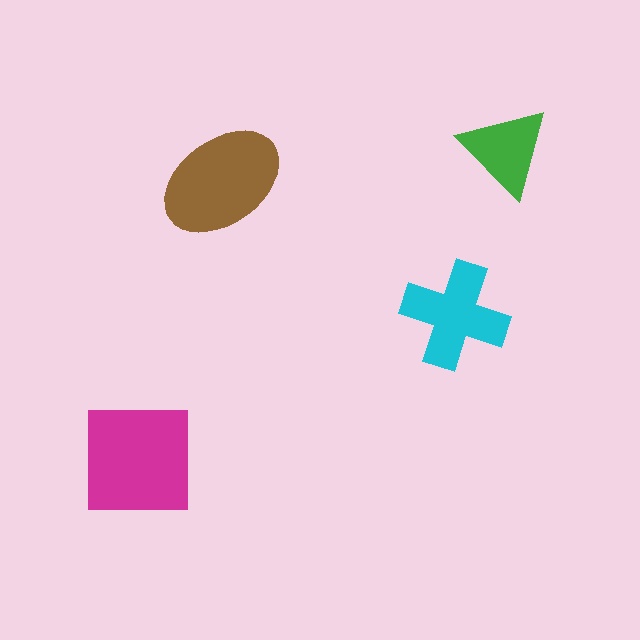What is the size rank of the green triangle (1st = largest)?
4th.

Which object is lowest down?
The magenta square is bottommost.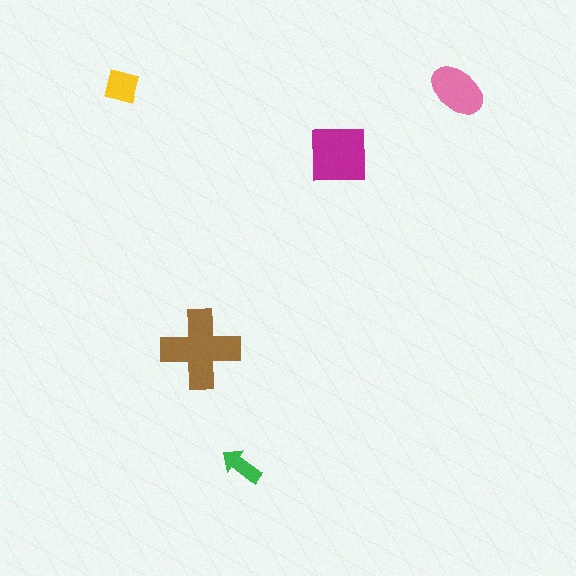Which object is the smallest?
The green arrow.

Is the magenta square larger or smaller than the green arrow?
Larger.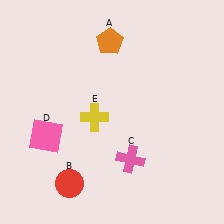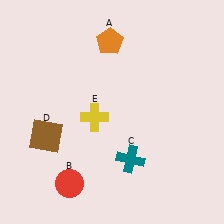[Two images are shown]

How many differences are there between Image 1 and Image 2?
There are 2 differences between the two images.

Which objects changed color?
C changed from pink to teal. D changed from pink to brown.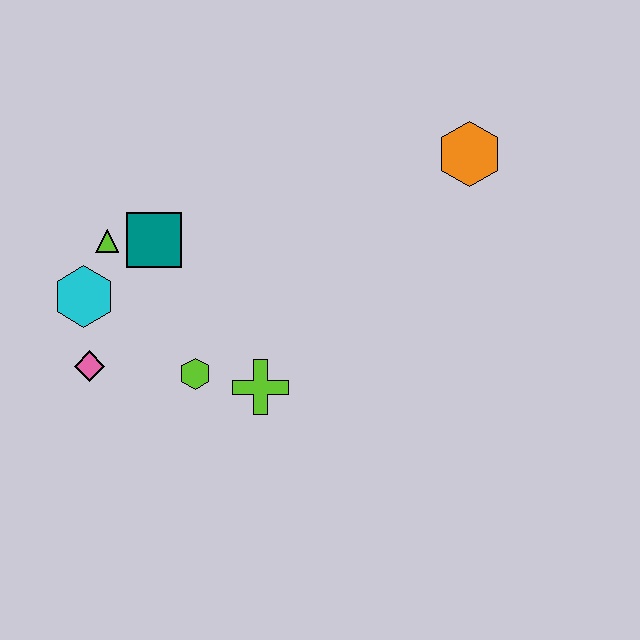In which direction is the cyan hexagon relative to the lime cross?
The cyan hexagon is to the left of the lime cross.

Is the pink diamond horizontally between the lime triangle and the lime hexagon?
No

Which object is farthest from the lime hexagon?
The orange hexagon is farthest from the lime hexagon.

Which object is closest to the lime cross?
The lime hexagon is closest to the lime cross.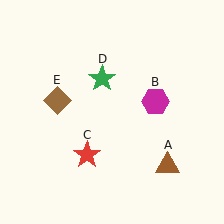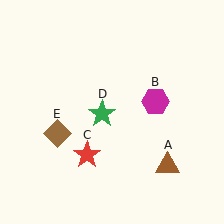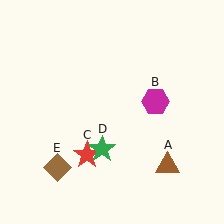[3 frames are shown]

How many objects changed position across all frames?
2 objects changed position: green star (object D), brown diamond (object E).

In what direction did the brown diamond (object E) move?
The brown diamond (object E) moved down.